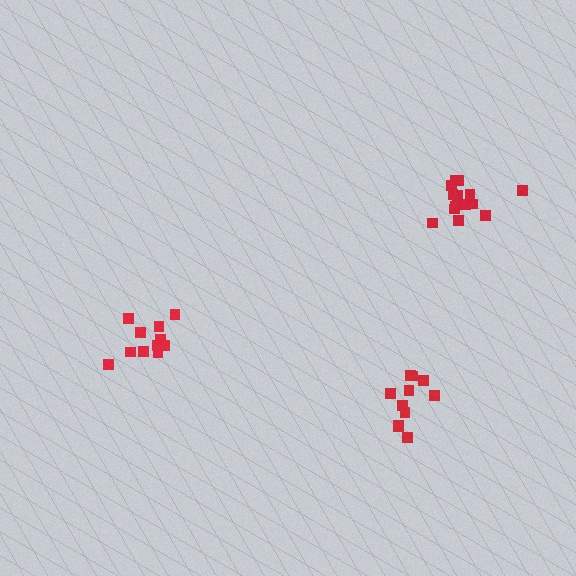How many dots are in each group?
Group 1: 11 dots, Group 2: 11 dots, Group 3: 15 dots (37 total).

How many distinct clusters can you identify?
There are 3 distinct clusters.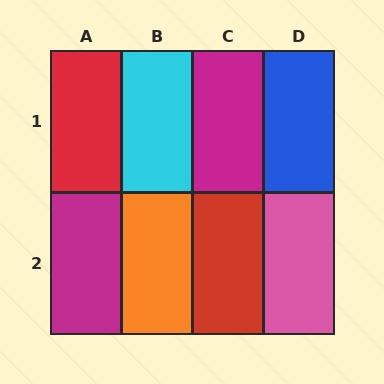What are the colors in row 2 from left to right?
Magenta, orange, red, pink.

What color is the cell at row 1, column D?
Blue.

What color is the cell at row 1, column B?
Cyan.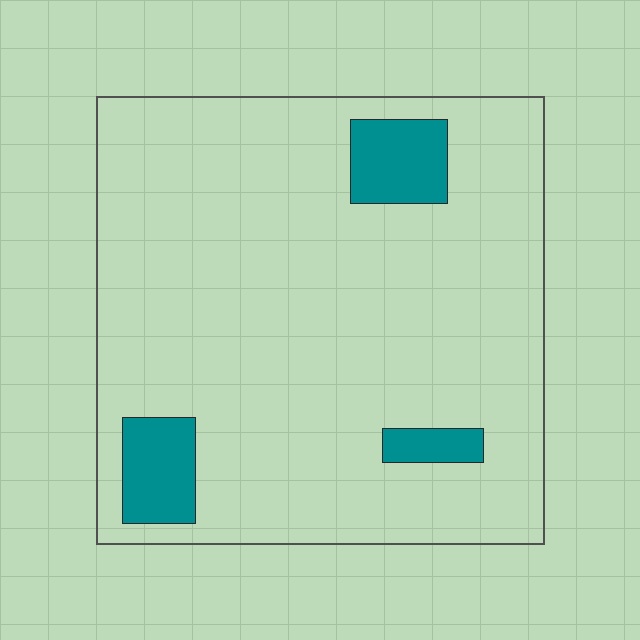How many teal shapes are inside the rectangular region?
3.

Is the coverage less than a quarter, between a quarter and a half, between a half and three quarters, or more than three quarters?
Less than a quarter.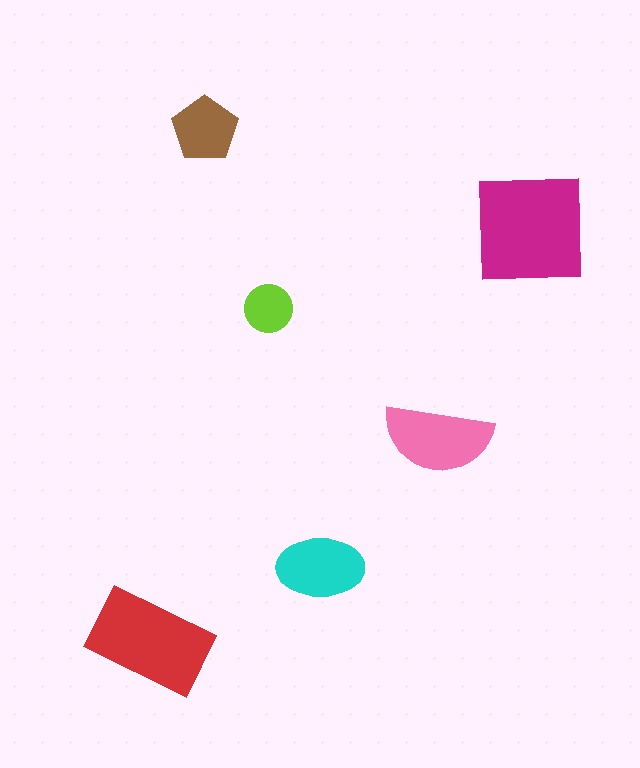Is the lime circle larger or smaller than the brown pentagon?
Smaller.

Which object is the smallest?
The lime circle.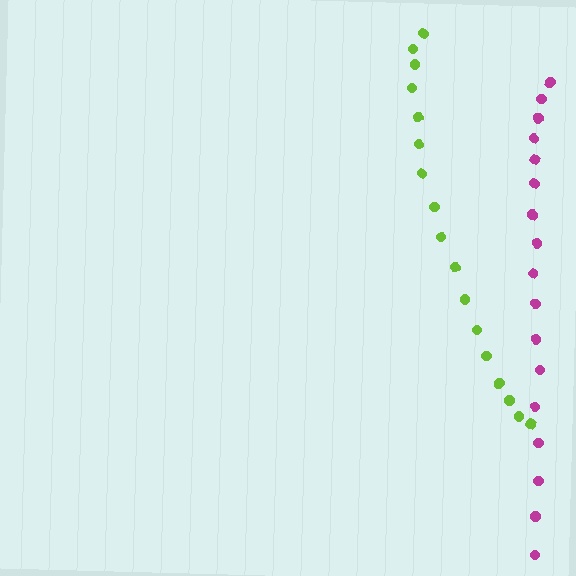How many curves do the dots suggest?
There are 2 distinct paths.